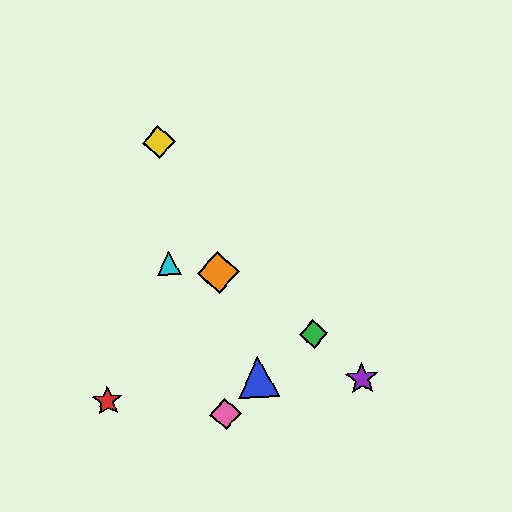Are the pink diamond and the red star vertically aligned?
No, the pink diamond is at x≈226 and the red star is at x≈107.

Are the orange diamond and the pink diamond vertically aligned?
Yes, both are at x≈218.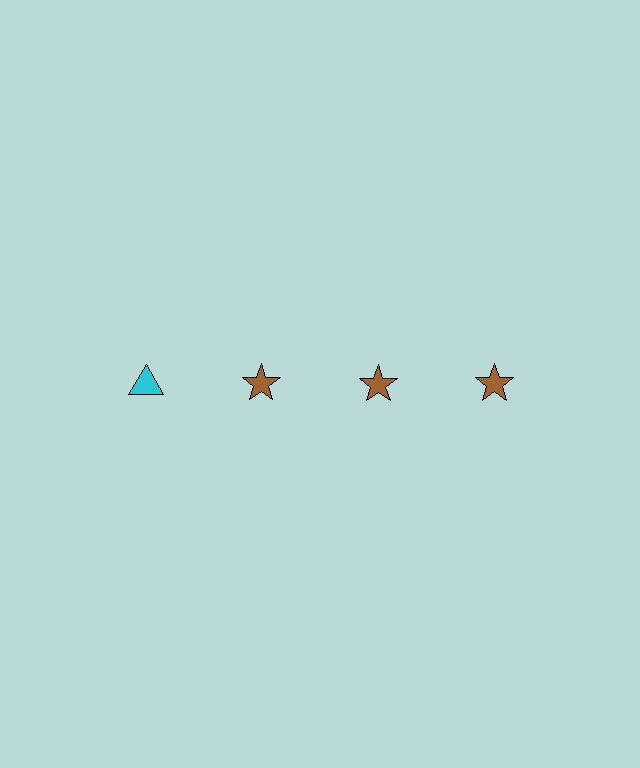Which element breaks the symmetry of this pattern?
The cyan triangle in the top row, leftmost column breaks the symmetry. All other shapes are brown stars.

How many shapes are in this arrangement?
There are 4 shapes arranged in a grid pattern.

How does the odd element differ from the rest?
It differs in both color (cyan instead of brown) and shape (triangle instead of star).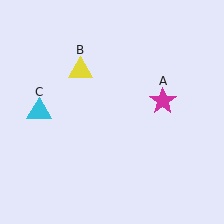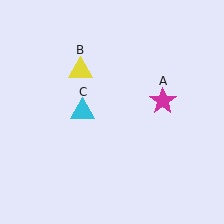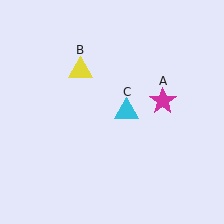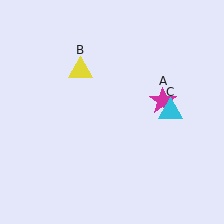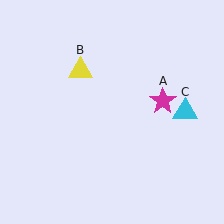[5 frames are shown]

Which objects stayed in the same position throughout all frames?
Magenta star (object A) and yellow triangle (object B) remained stationary.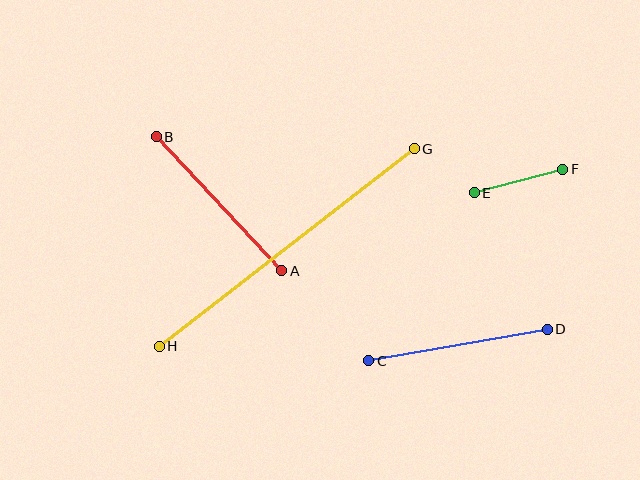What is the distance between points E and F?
The distance is approximately 92 pixels.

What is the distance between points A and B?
The distance is approximately 184 pixels.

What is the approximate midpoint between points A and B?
The midpoint is at approximately (219, 204) pixels.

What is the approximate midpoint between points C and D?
The midpoint is at approximately (458, 345) pixels.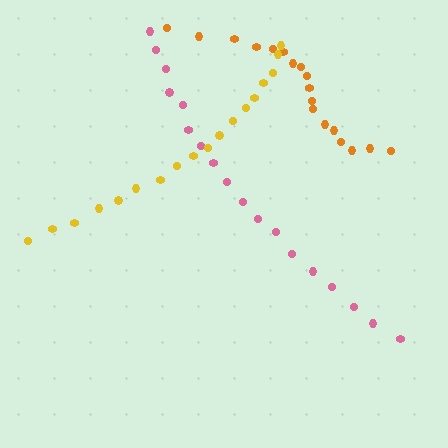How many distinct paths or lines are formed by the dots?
There are 3 distinct paths.